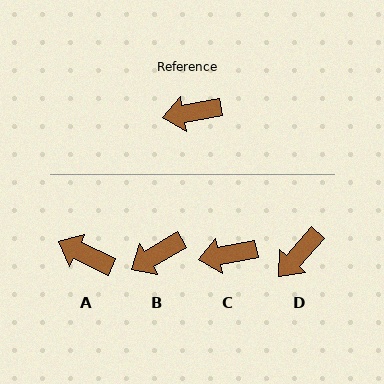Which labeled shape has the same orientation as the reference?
C.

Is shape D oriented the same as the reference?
No, it is off by about 38 degrees.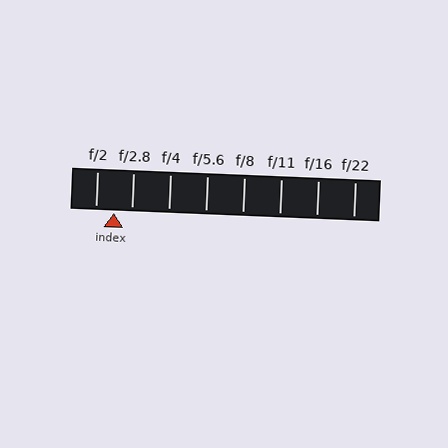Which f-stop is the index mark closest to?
The index mark is closest to f/2.8.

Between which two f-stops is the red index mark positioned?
The index mark is between f/2 and f/2.8.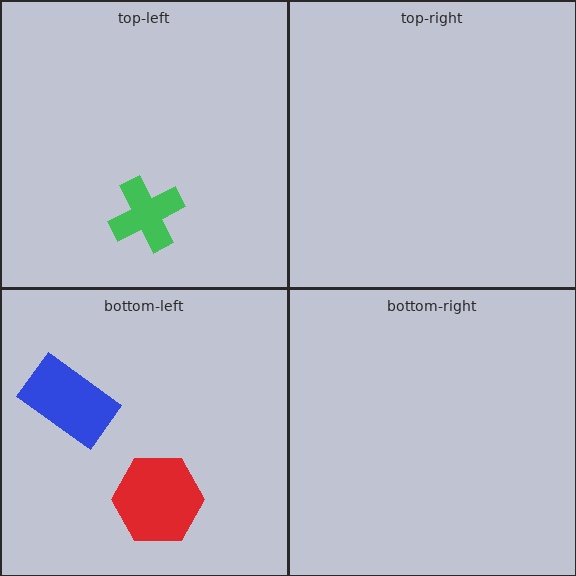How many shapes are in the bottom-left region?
2.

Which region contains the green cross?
The top-left region.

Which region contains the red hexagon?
The bottom-left region.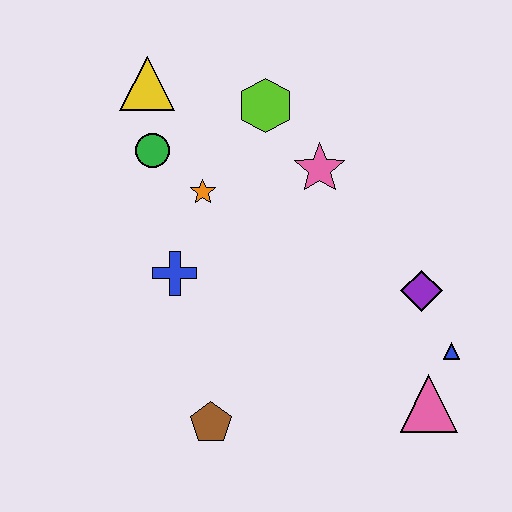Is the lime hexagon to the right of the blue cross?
Yes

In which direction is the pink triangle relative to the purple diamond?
The pink triangle is below the purple diamond.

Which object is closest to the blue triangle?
The pink triangle is closest to the blue triangle.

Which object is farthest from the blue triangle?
The yellow triangle is farthest from the blue triangle.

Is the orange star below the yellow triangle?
Yes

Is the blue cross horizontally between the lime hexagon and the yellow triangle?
Yes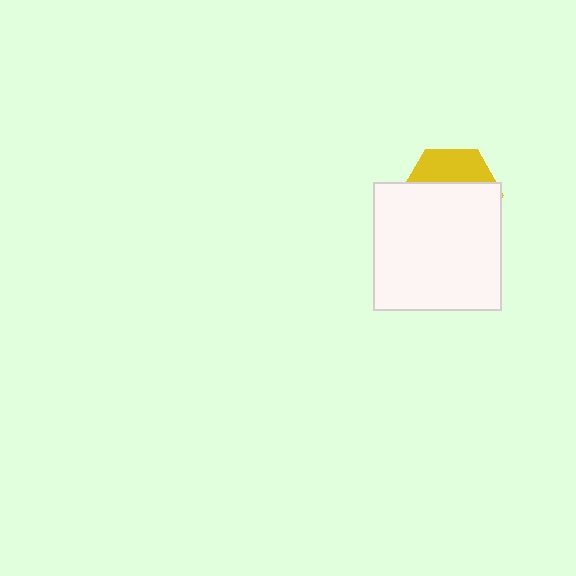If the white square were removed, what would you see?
You would see the complete yellow hexagon.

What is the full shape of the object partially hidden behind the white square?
The partially hidden object is a yellow hexagon.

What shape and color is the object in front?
The object in front is a white square.